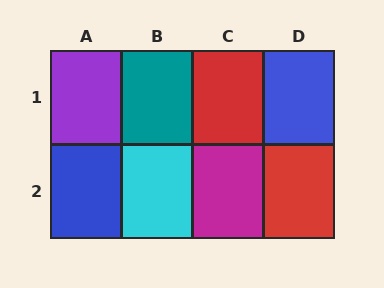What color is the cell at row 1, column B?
Teal.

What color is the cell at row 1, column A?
Purple.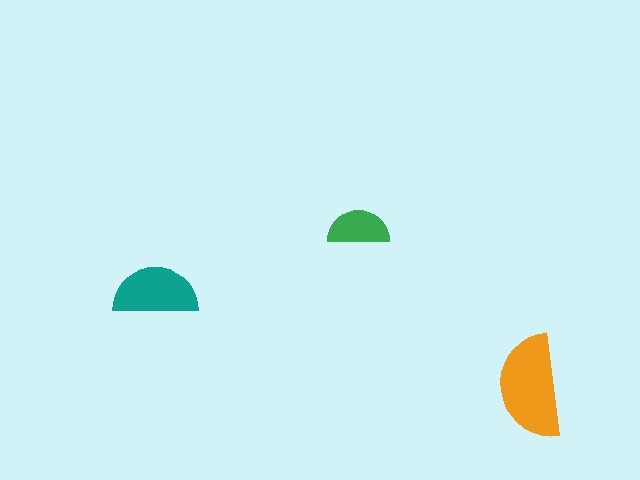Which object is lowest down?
The orange semicircle is bottommost.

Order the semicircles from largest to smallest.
the orange one, the teal one, the green one.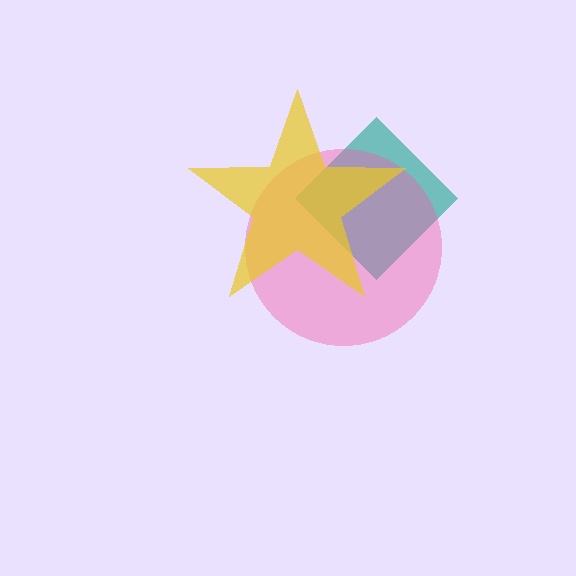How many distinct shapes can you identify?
There are 3 distinct shapes: a teal diamond, a pink circle, a yellow star.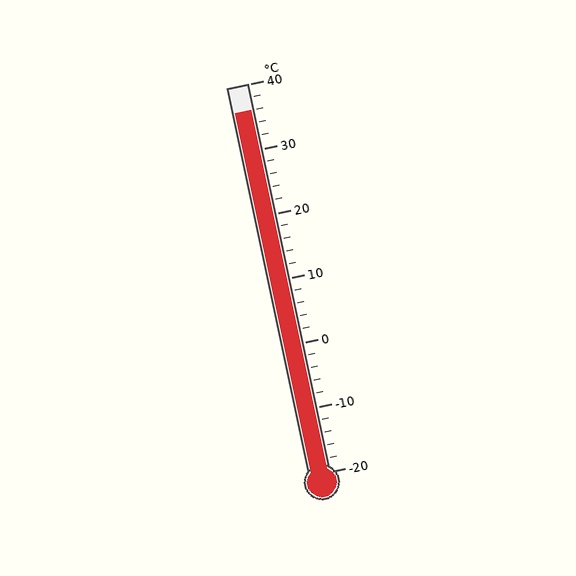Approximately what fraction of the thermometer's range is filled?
The thermometer is filled to approximately 95% of its range.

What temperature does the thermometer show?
The thermometer shows approximately 36°C.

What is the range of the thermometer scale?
The thermometer scale ranges from -20°C to 40°C.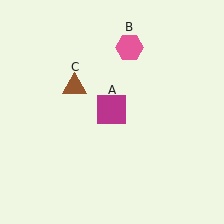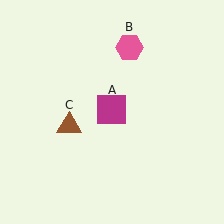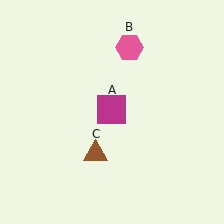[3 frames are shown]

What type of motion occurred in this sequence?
The brown triangle (object C) rotated counterclockwise around the center of the scene.